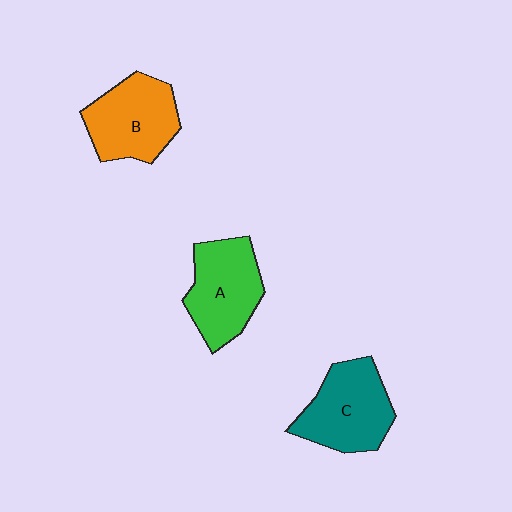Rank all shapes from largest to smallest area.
From largest to smallest: C (teal), A (green), B (orange).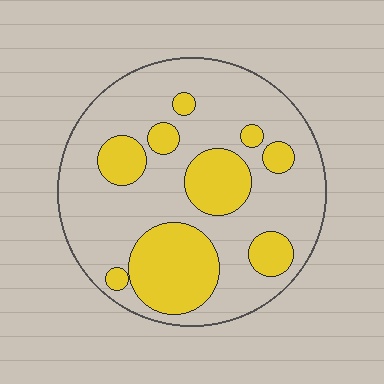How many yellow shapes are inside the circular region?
9.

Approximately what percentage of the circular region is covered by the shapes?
Approximately 30%.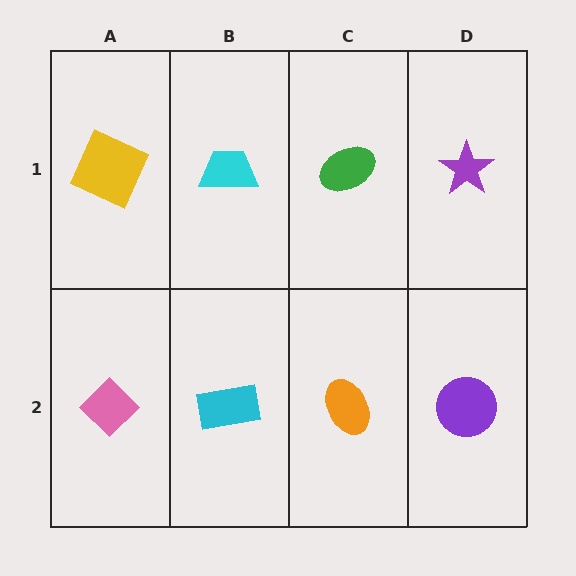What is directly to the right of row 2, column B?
An orange ellipse.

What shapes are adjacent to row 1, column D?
A purple circle (row 2, column D), a green ellipse (row 1, column C).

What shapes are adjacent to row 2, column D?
A purple star (row 1, column D), an orange ellipse (row 2, column C).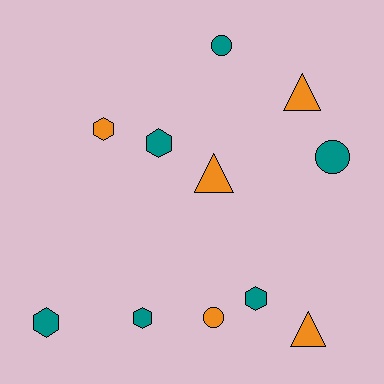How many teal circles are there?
There are 2 teal circles.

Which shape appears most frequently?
Hexagon, with 5 objects.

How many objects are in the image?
There are 11 objects.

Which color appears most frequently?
Teal, with 6 objects.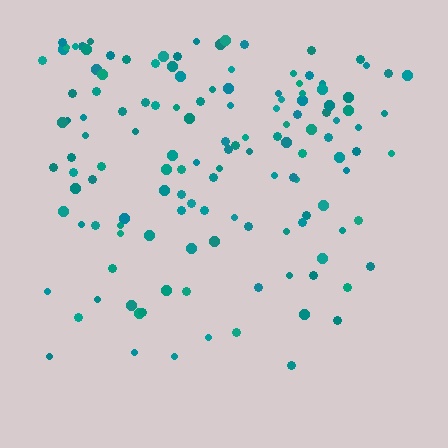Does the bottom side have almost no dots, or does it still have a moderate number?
Still a moderate number, just noticeably fewer than the top.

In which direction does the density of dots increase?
From bottom to top, with the top side densest.